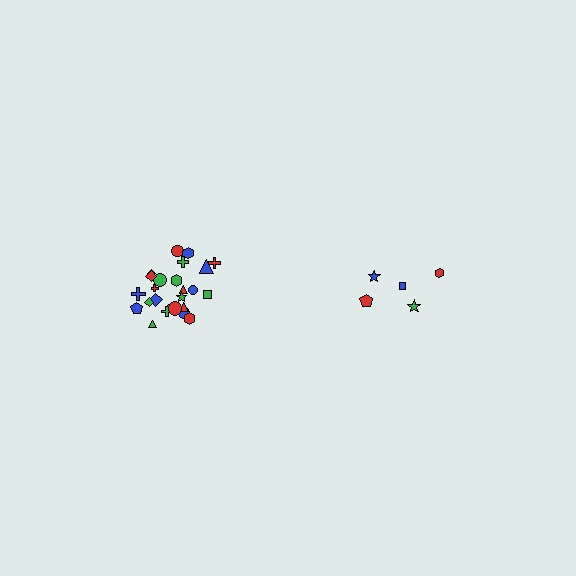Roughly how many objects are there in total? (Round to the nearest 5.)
Roughly 30 objects in total.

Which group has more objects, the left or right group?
The left group.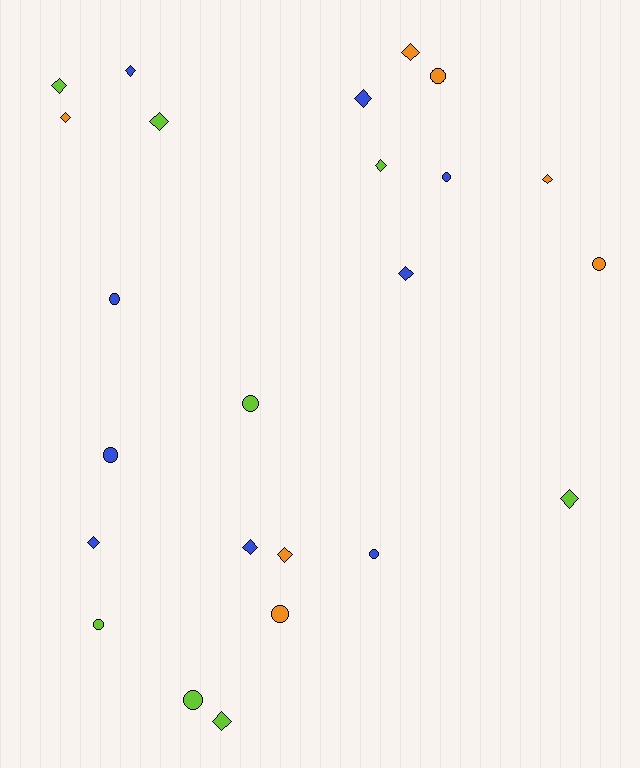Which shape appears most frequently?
Diamond, with 14 objects.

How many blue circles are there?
There are 4 blue circles.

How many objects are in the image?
There are 24 objects.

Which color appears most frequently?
Blue, with 9 objects.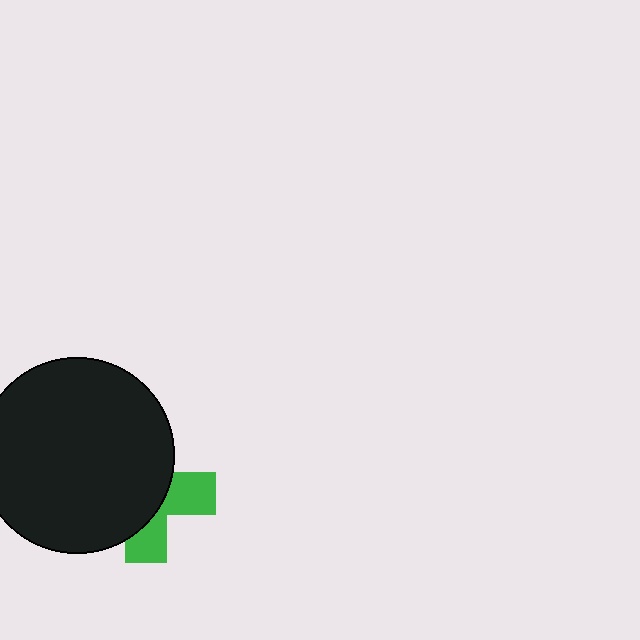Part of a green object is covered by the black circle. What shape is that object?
It is a cross.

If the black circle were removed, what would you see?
You would see the complete green cross.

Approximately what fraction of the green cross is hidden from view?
Roughly 63% of the green cross is hidden behind the black circle.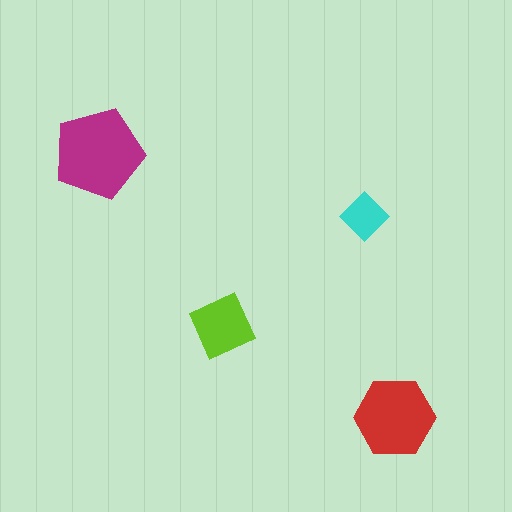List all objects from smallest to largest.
The cyan diamond, the lime square, the red hexagon, the magenta pentagon.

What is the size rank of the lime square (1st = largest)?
3rd.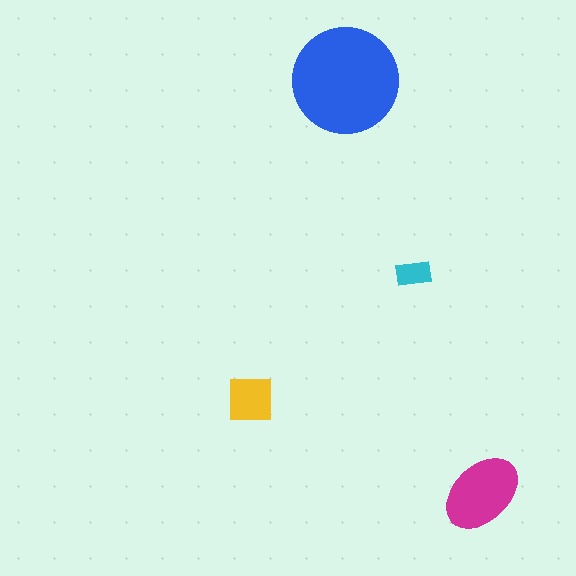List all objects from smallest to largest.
The cyan rectangle, the yellow square, the magenta ellipse, the blue circle.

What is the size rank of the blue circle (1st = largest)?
1st.